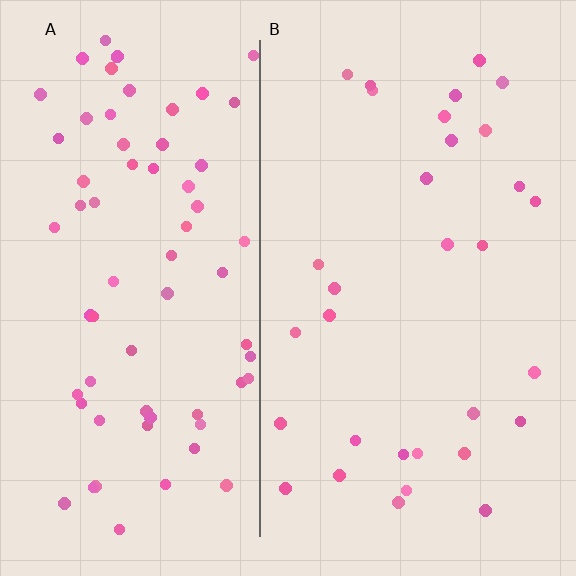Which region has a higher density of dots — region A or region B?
A (the left).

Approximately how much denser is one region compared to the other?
Approximately 2.2× — region A over region B.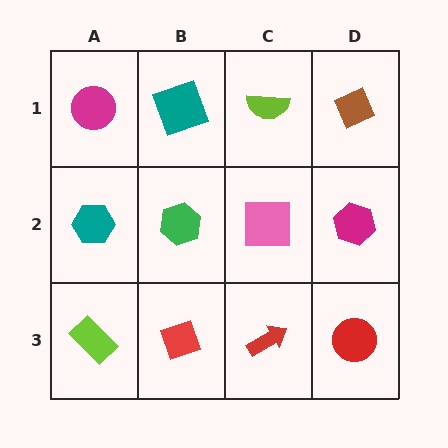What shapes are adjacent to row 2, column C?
A lime semicircle (row 1, column C), a red arrow (row 3, column C), a green hexagon (row 2, column B), a magenta hexagon (row 2, column D).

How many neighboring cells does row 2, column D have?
3.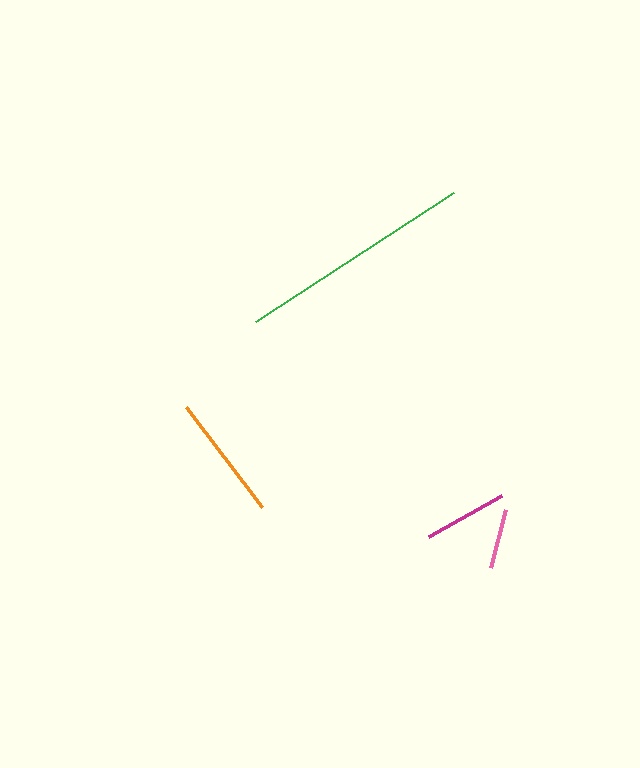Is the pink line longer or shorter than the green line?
The green line is longer than the pink line.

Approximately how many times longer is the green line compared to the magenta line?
The green line is approximately 2.8 times the length of the magenta line.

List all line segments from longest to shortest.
From longest to shortest: green, orange, magenta, pink.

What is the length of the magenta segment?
The magenta segment is approximately 84 pixels long.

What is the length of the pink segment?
The pink segment is approximately 61 pixels long.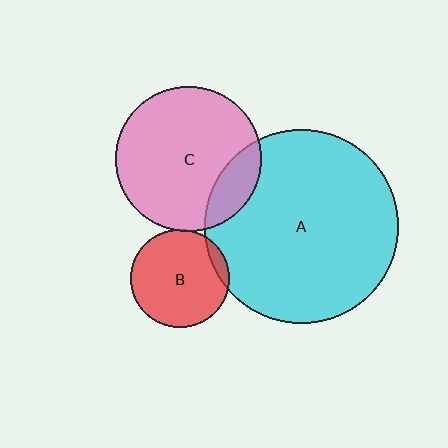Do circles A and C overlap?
Yes.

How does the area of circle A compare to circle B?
Approximately 3.9 times.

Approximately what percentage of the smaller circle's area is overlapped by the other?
Approximately 15%.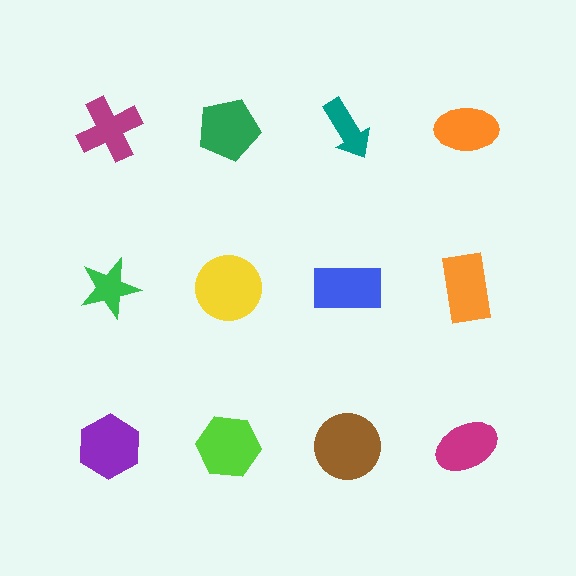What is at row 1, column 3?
A teal arrow.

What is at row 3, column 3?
A brown circle.